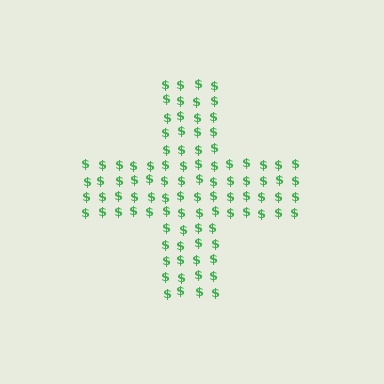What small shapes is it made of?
It is made of small dollar signs.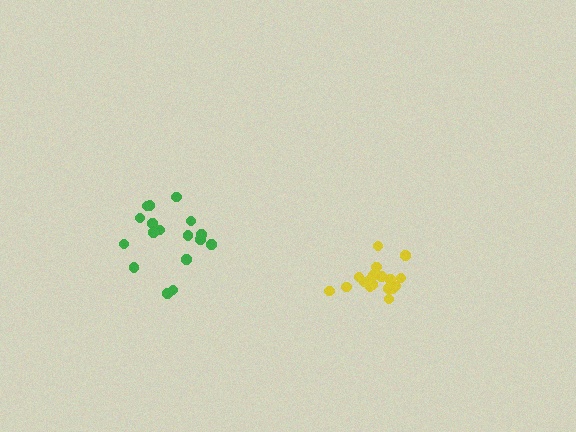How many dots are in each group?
Group 1: 19 dots, Group 2: 17 dots (36 total).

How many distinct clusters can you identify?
There are 2 distinct clusters.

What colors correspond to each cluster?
The clusters are colored: yellow, green.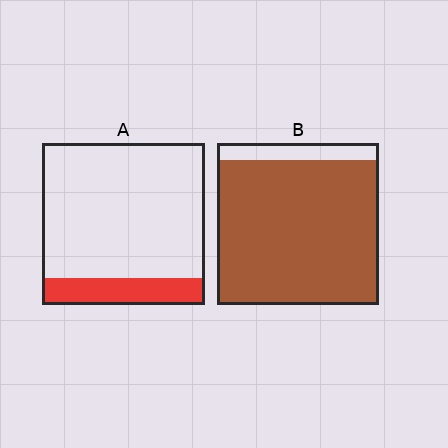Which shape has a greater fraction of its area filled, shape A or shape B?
Shape B.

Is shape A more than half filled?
No.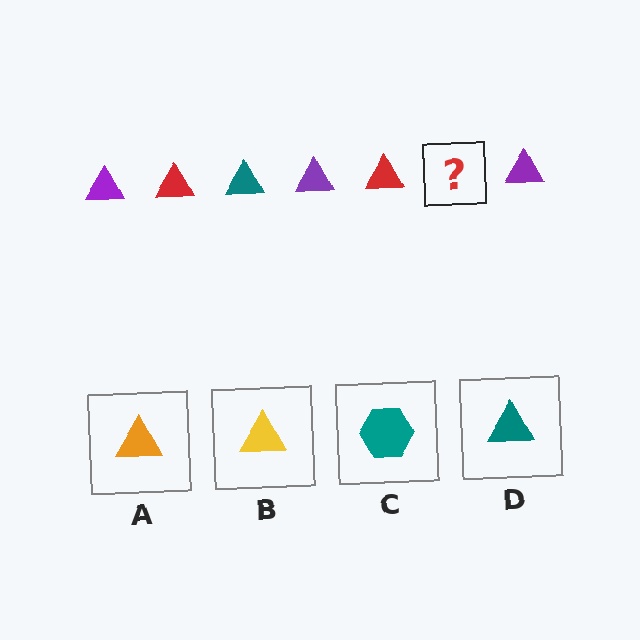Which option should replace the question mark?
Option D.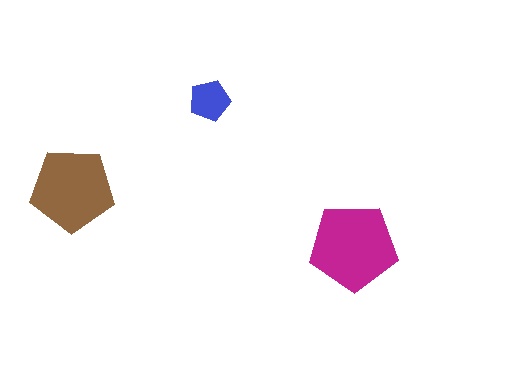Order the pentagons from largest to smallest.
the magenta one, the brown one, the blue one.